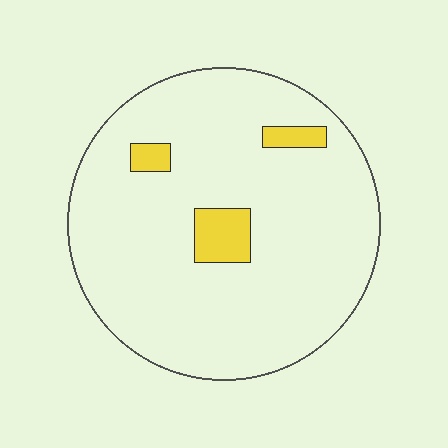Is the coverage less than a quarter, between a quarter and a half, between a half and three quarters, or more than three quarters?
Less than a quarter.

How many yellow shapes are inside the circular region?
3.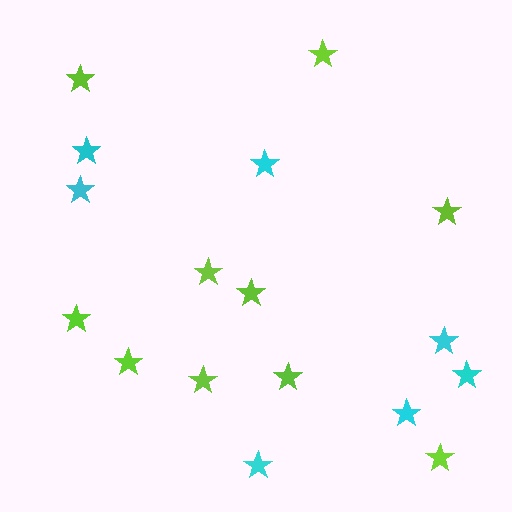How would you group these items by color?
There are 2 groups: one group of cyan stars (7) and one group of lime stars (10).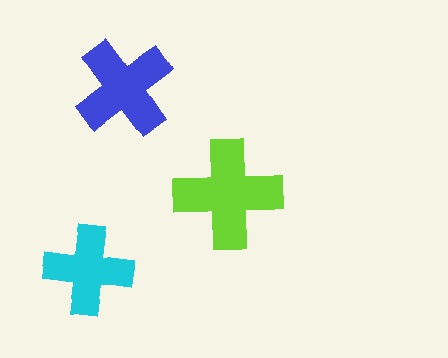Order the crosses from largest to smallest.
the lime one, the blue one, the cyan one.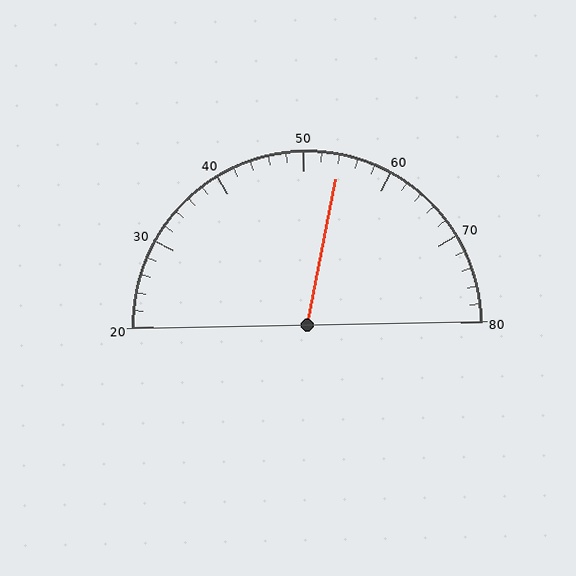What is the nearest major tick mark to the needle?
The nearest major tick mark is 50.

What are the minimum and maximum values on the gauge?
The gauge ranges from 20 to 80.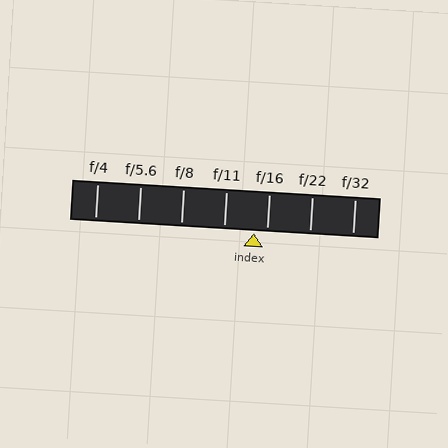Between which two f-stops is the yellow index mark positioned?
The index mark is between f/11 and f/16.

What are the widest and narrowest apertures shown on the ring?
The widest aperture shown is f/4 and the narrowest is f/32.